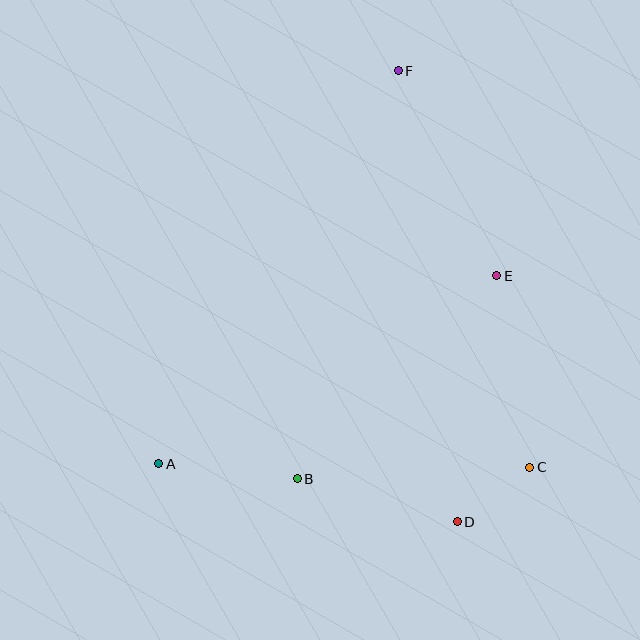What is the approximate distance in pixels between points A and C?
The distance between A and C is approximately 371 pixels.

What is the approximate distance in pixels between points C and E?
The distance between C and E is approximately 194 pixels.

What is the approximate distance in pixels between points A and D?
The distance between A and D is approximately 304 pixels.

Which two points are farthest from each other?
Points A and F are farthest from each other.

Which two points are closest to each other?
Points C and D are closest to each other.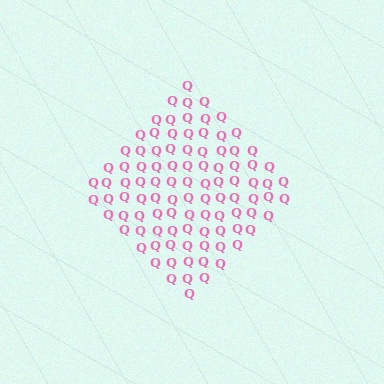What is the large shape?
The large shape is a diamond.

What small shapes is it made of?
It is made of small letter Q's.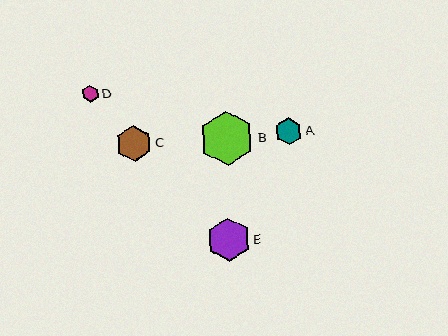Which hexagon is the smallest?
Hexagon D is the smallest with a size of approximately 17 pixels.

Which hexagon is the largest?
Hexagon B is the largest with a size of approximately 55 pixels.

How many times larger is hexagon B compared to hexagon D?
Hexagon B is approximately 3.2 times the size of hexagon D.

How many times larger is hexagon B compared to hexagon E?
Hexagon B is approximately 1.3 times the size of hexagon E.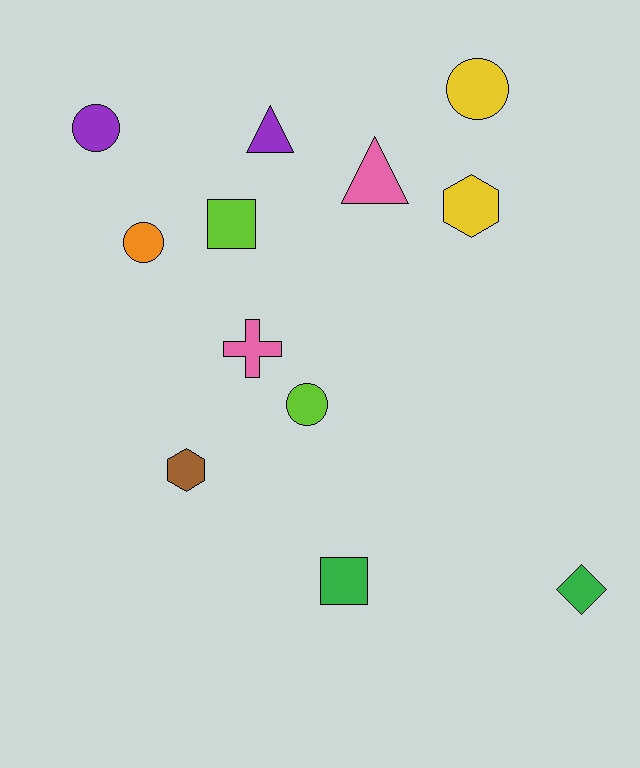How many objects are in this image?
There are 12 objects.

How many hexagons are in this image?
There are 2 hexagons.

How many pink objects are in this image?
There are 2 pink objects.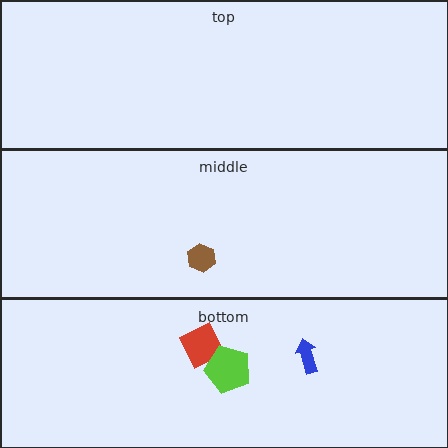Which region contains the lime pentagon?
The bottom region.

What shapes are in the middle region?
The brown hexagon.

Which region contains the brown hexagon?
The middle region.